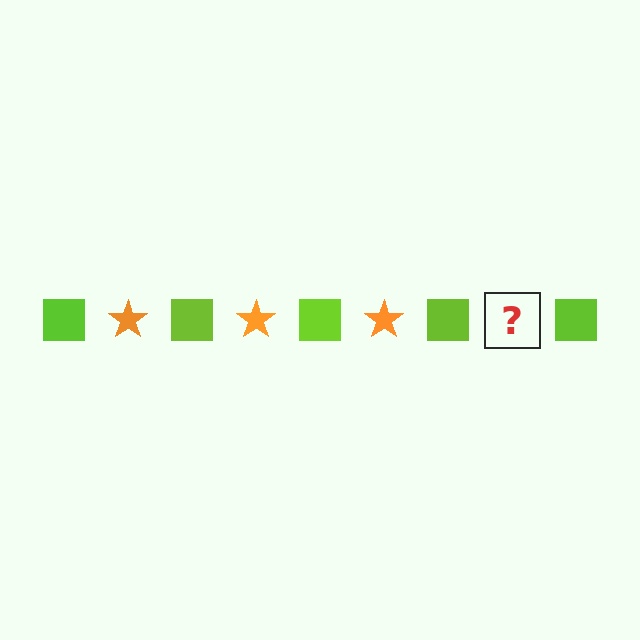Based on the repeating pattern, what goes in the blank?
The blank should be an orange star.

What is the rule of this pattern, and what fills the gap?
The rule is that the pattern alternates between lime square and orange star. The gap should be filled with an orange star.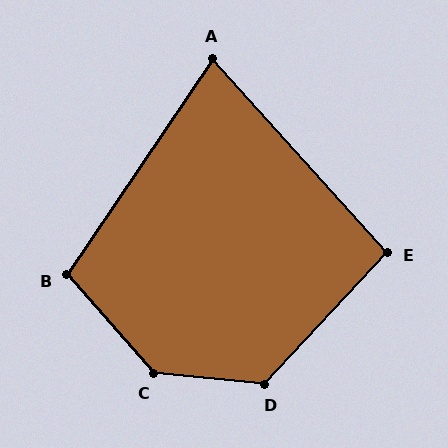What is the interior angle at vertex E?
Approximately 95 degrees (obtuse).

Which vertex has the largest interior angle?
C, at approximately 137 degrees.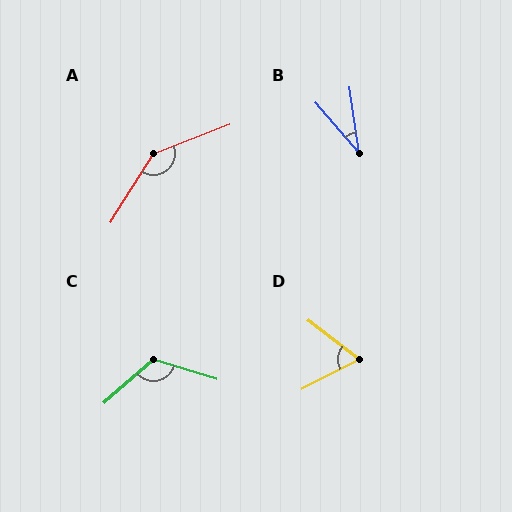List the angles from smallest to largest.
B (33°), D (64°), C (122°), A (143°).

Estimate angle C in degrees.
Approximately 122 degrees.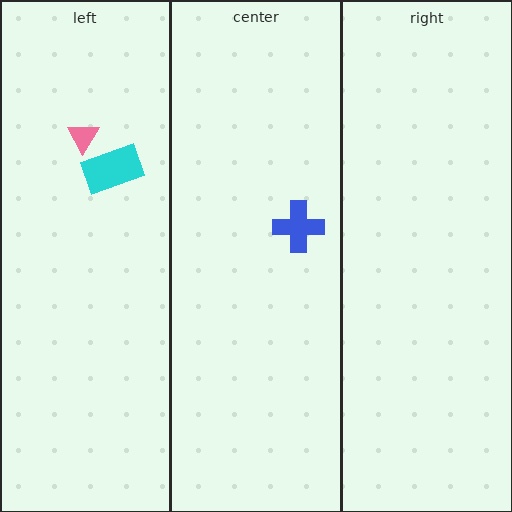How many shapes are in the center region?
1.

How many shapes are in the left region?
2.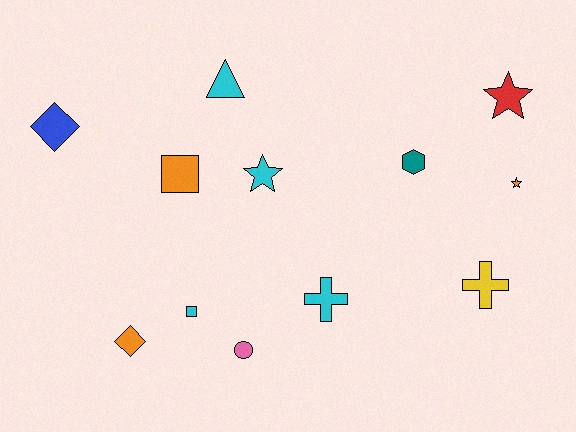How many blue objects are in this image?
There is 1 blue object.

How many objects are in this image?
There are 12 objects.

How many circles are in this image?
There is 1 circle.